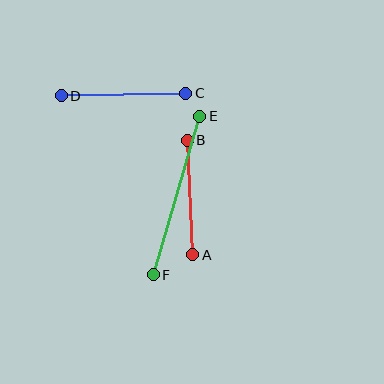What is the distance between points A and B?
The distance is approximately 114 pixels.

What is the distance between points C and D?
The distance is approximately 125 pixels.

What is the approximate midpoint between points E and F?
The midpoint is at approximately (176, 196) pixels.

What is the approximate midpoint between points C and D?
The midpoint is at approximately (124, 94) pixels.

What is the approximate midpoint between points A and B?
The midpoint is at approximately (190, 198) pixels.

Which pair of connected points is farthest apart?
Points E and F are farthest apart.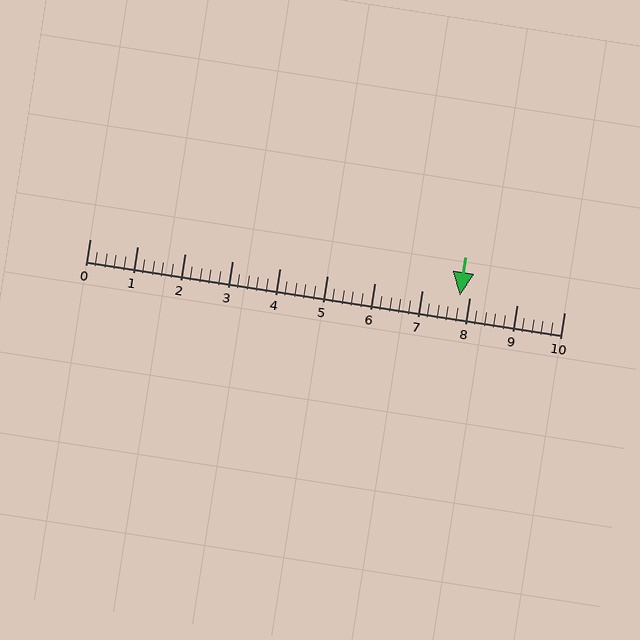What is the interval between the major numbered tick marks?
The major tick marks are spaced 1 units apart.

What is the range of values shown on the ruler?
The ruler shows values from 0 to 10.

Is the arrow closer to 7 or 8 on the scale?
The arrow is closer to 8.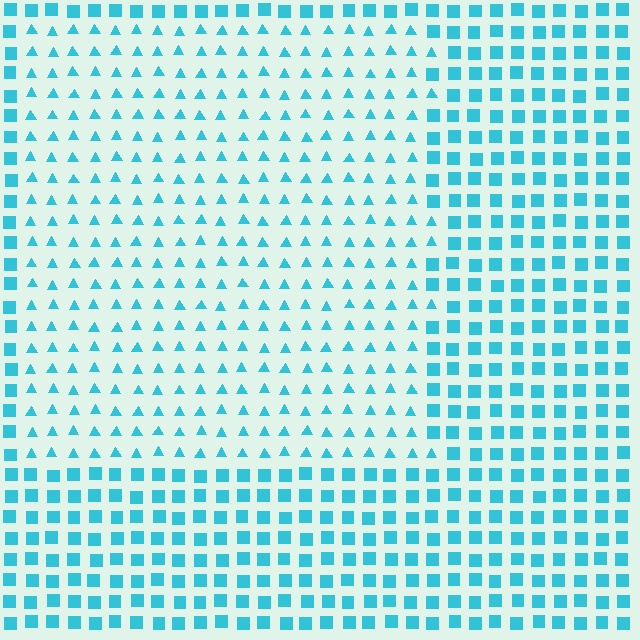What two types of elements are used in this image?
The image uses triangles inside the rectangle region and squares outside it.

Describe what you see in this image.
The image is filled with small cyan elements arranged in a uniform grid. A rectangle-shaped region contains triangles, while the surrounding area contains squares. The boundary is defined purely by the change in element shape.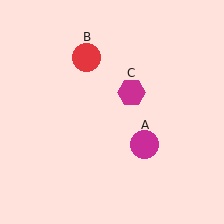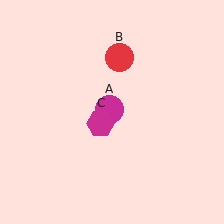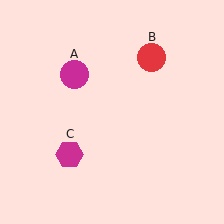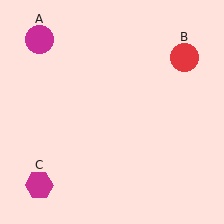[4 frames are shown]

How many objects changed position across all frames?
3 objects changed position: magenta circle (object A), red circle (object B), magenta hexagon (object C).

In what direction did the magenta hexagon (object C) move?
The magenta hexagon (object C) moved down and to the left.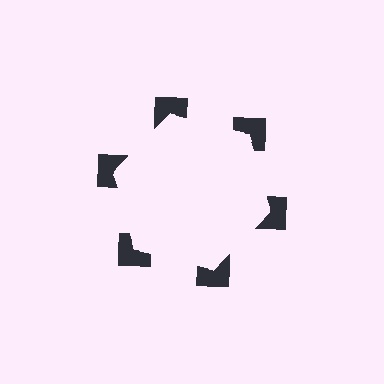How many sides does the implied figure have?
6 sides.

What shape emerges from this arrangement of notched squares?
An illusory hexagon — its edges are inferred from the aligned wedge cuts in the notched squares, not physically drawn.